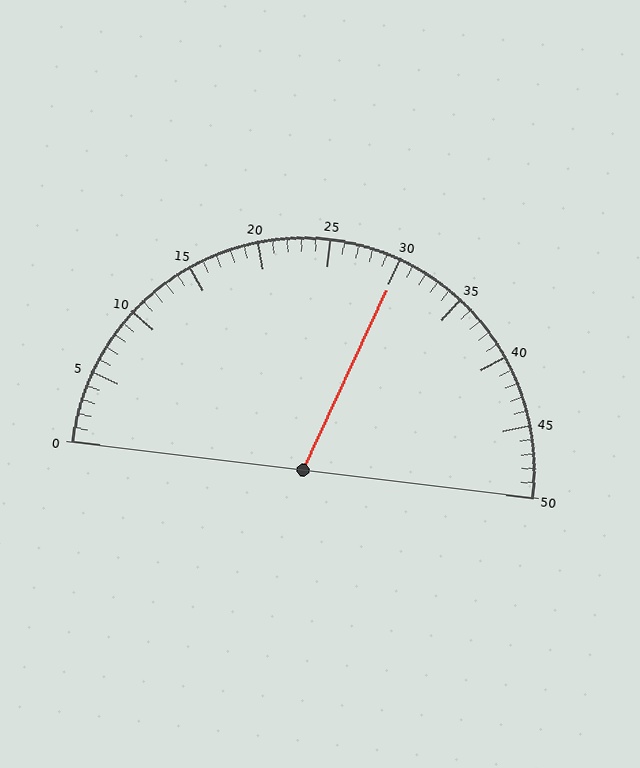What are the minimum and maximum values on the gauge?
The gauge ranges from 0 to 50.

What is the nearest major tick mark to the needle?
The nearest major tick mark is 30.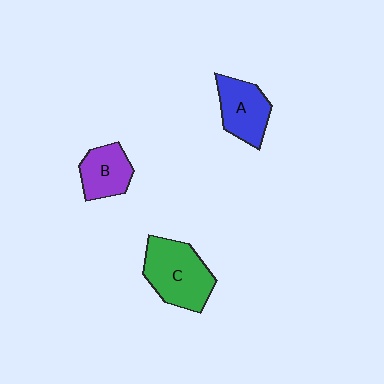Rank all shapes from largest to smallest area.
From largest to smallest: C (green), A (blue), B (purple).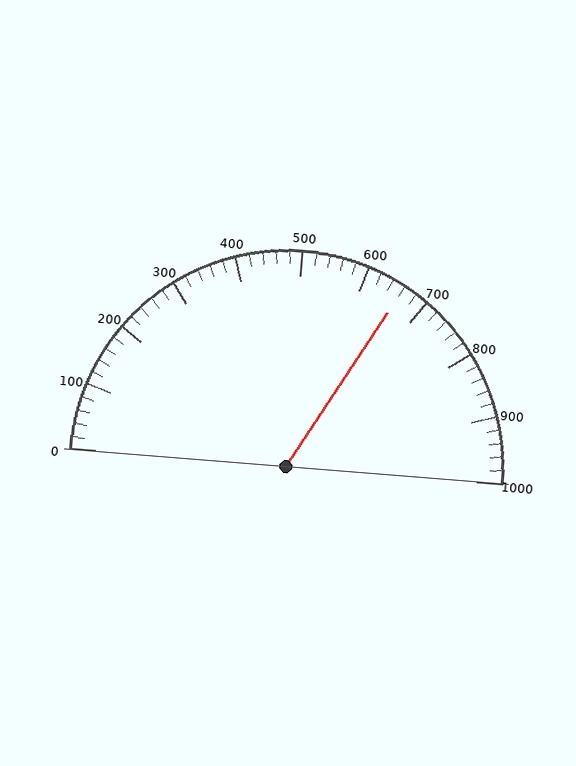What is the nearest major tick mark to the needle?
The nearest major tick mark is 700.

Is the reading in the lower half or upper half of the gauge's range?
The reading is in the upper half of the range (0 to 1000).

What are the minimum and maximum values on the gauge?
The gauge ranges from 0 to 1000.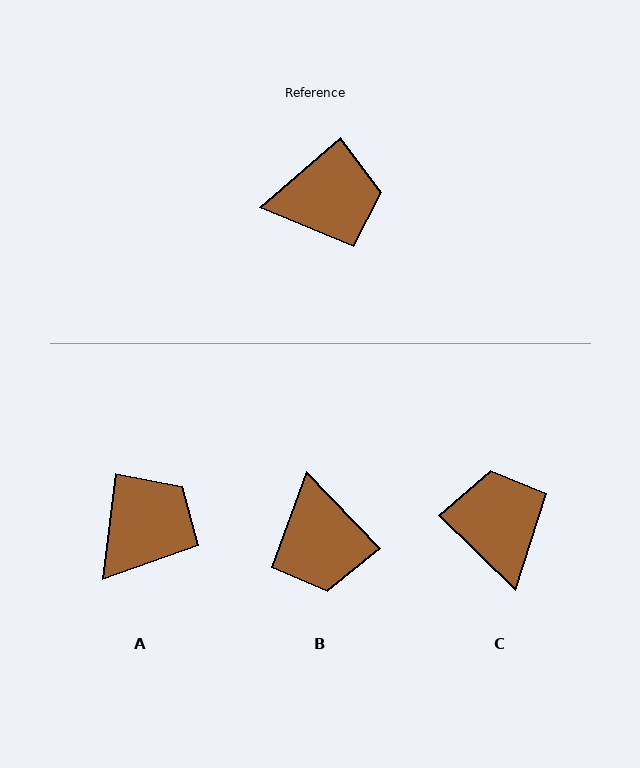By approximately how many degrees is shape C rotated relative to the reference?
Approximately 95 degrees counter-clockwise.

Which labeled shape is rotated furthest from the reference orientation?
C, about 95 degrees away.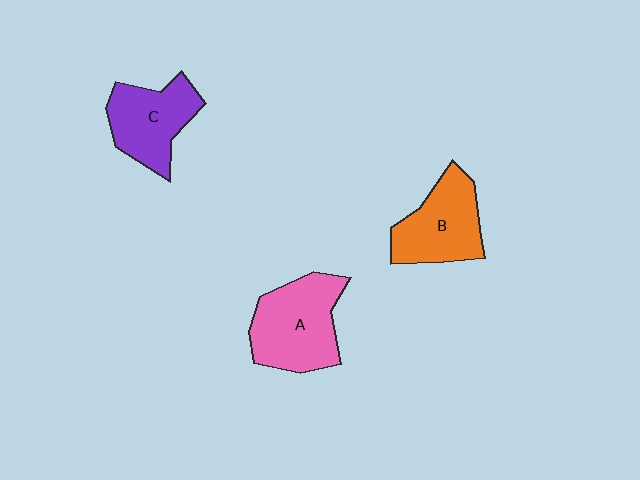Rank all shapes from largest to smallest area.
From largest to smallest: A (pink), B (orange), C (purple).